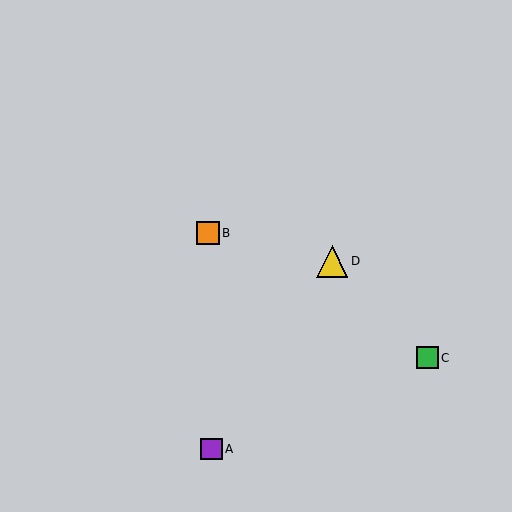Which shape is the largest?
The yellow triangle (labeled D) is the largest.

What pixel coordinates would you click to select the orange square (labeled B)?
Click at (208, 233) to select the orange square B.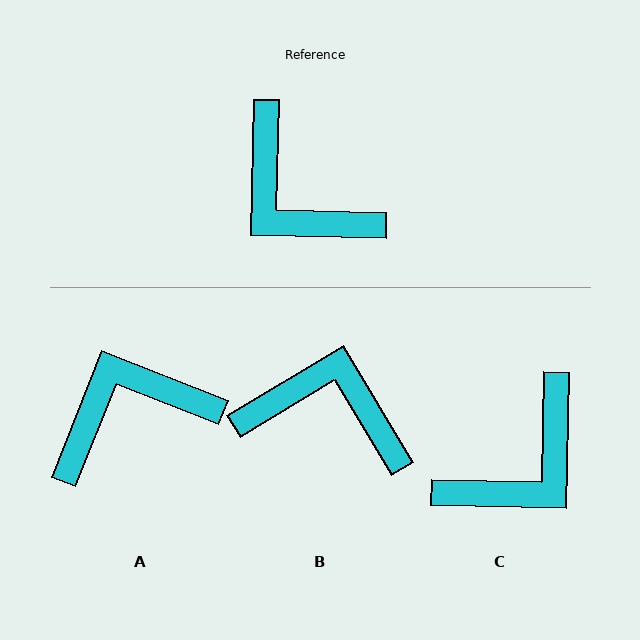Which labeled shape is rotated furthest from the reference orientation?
B, about 148 degrees away.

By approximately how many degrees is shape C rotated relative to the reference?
Approximately 90 degrees counter-clockwise.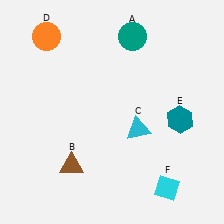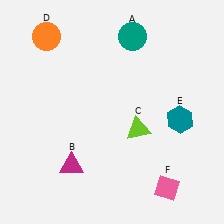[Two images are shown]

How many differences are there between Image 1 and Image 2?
There are 3 differences between the two images.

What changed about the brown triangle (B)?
In Image 1, B is brown. In Image 2, it changed to magenta.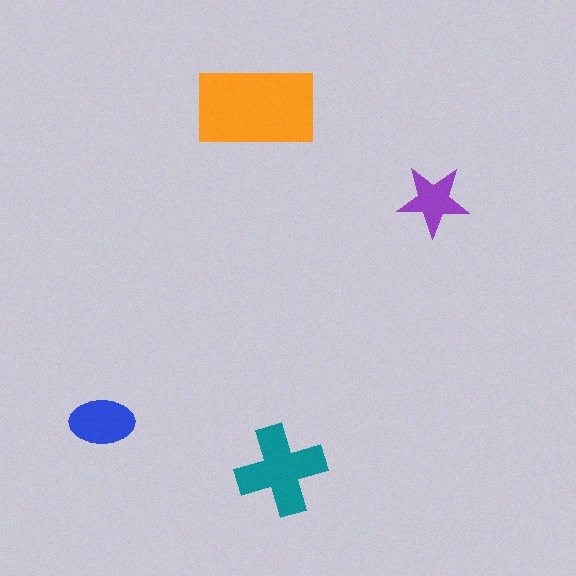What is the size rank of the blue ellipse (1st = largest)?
3rd.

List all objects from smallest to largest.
The purple star, the blue ellipse, the teal cross, the orange rectangle.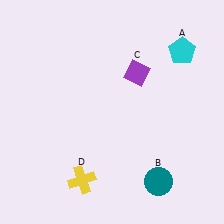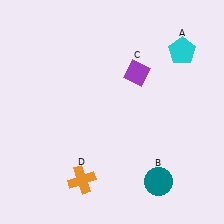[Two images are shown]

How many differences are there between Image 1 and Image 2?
There is 1 difference between the two images.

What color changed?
The cross (D) changed from yellow in Image 1 to orange in Image 2.